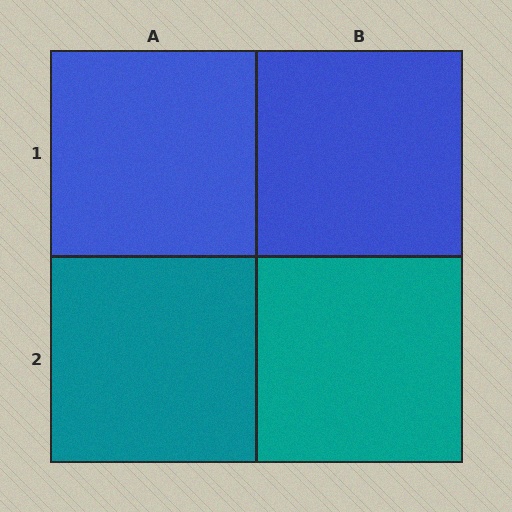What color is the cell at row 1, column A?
Blue.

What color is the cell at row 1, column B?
Blue.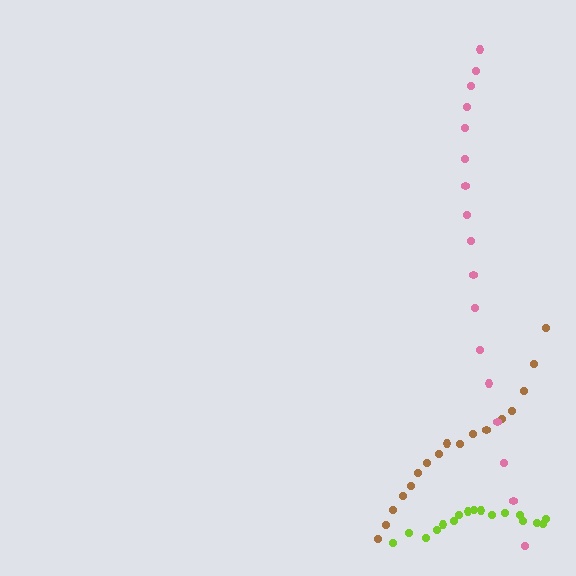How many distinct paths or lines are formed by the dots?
There are 3 distinct paths.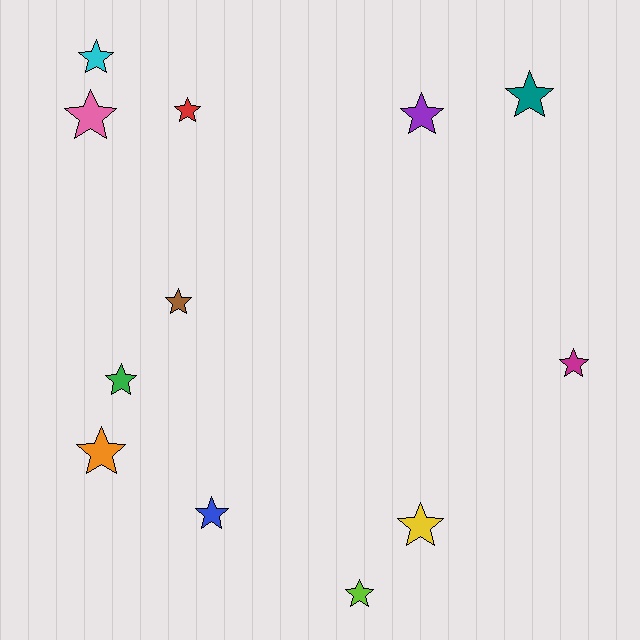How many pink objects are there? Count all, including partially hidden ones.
There is 1 pink object.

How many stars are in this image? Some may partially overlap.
There are 12 stars.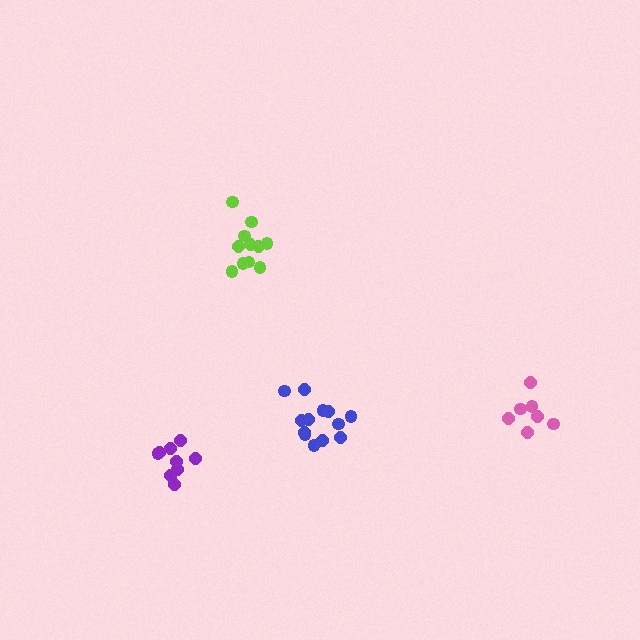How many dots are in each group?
Group 1: 7 dots, Group 2: 13 dots, Group 3: 9 dots, Group 4: 11 dots (40 total).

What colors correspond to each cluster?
The clusters are colored: pink, blue, purple, lime.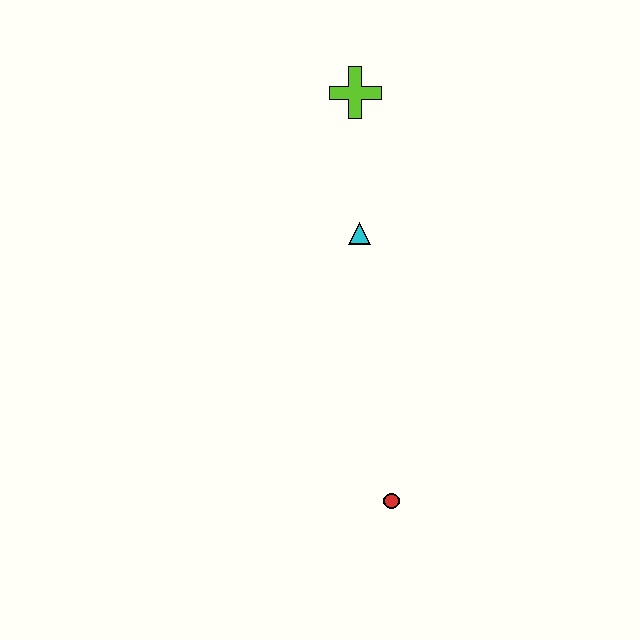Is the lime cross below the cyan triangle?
No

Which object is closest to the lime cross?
The cyan triangle is closest to the lime cross.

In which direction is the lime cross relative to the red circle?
The lime cross is above the red circle.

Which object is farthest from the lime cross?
The red circle is farthest from the lime cross.